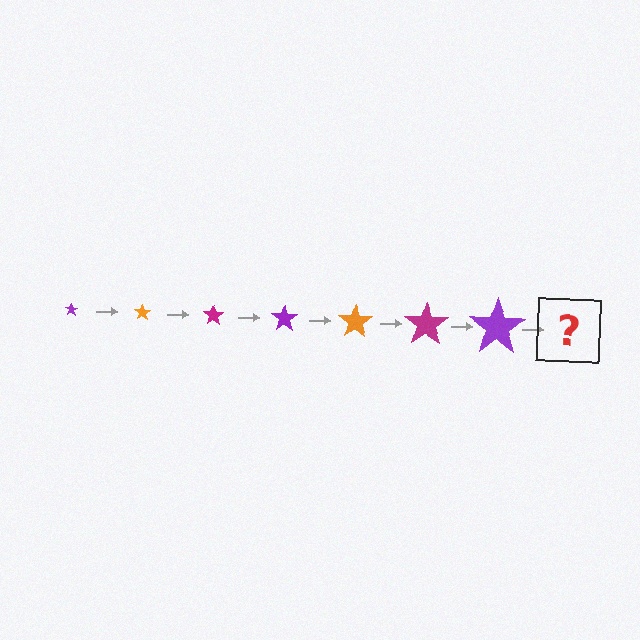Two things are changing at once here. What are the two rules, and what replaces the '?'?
The two rules are that the star grows larger each step and the color cycles through purple, orange, and magenta. The '?' should be an orange star, larger than the previous one.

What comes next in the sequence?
The next element should be an orange star, larger than the previous one.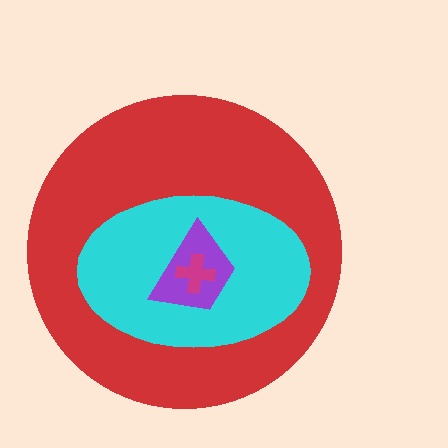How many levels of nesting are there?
4.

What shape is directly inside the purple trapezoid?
The magenta cross.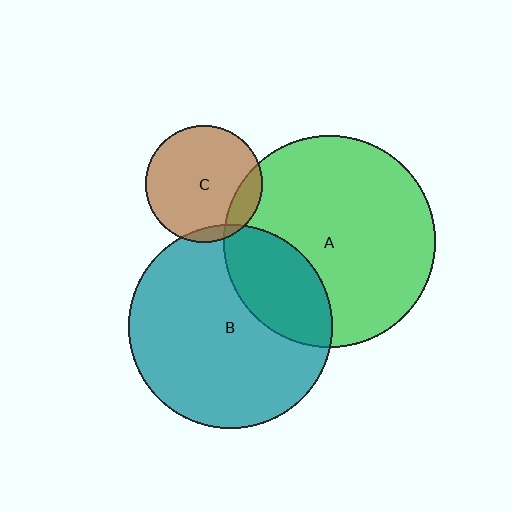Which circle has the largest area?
Circle A (green).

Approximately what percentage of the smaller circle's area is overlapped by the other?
Approximately 15%.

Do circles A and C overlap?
Yes.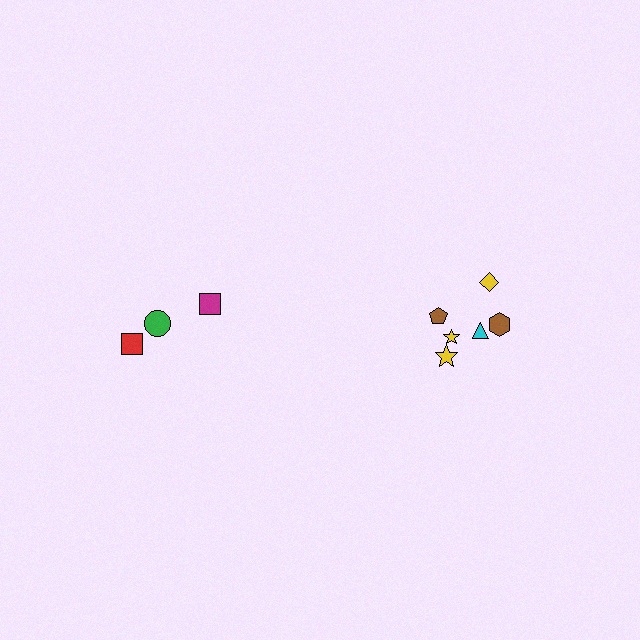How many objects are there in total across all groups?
There are 9 objects.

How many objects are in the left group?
There are 3 objects.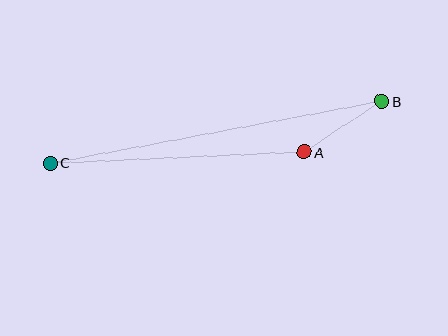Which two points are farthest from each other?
Points B and C are farthest from each other.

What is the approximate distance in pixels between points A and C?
The distance between A and C is approximately 254 pixels.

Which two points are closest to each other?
Points A and B are closest to each other.